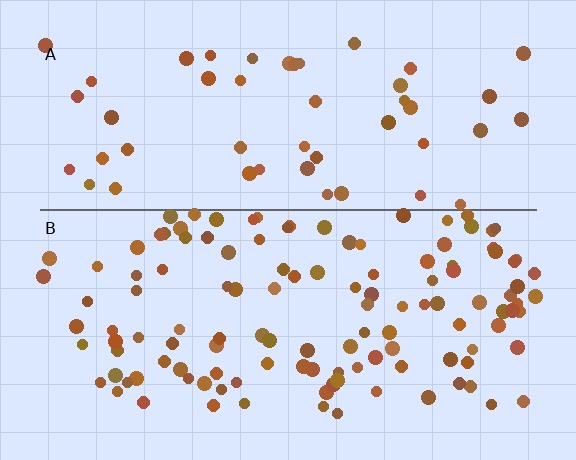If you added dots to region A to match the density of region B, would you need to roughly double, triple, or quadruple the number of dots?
Approximately double.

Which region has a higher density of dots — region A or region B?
B (the bottom).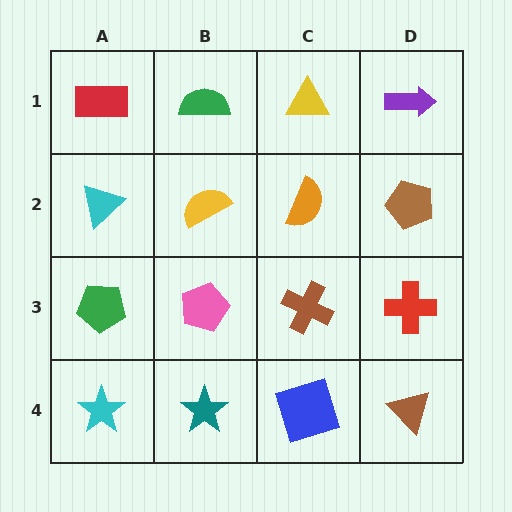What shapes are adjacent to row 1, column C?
An orange semicircle (row 2, column C), a green semicircle (row 1, column B), a purple arrow (row 1, column D).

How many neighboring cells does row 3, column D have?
3.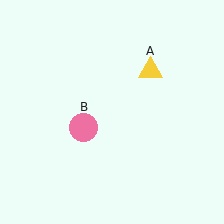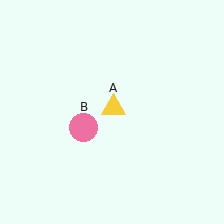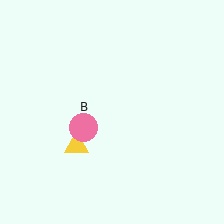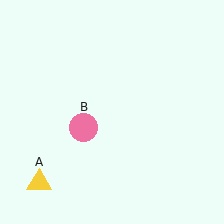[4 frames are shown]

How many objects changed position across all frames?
1 object changed position: yellow triangle (object A).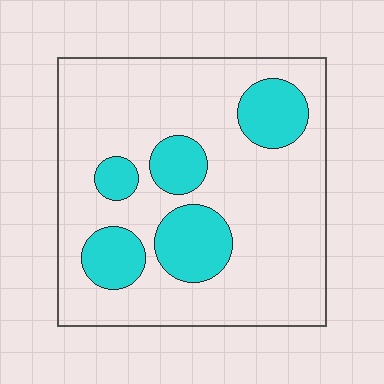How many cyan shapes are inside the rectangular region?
5.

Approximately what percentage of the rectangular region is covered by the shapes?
Approximately 25%.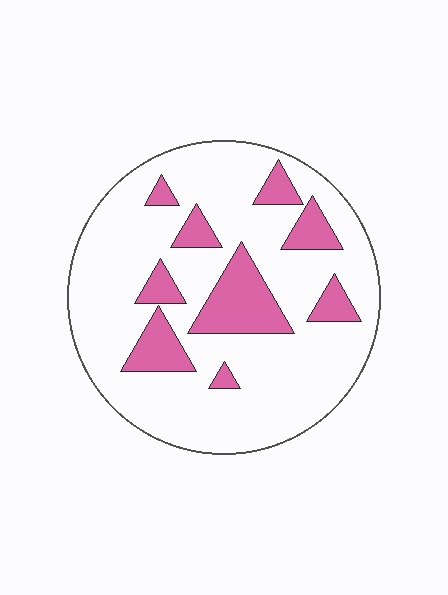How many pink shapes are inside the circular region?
9.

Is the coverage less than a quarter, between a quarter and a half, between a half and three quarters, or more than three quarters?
Less than a quarter.